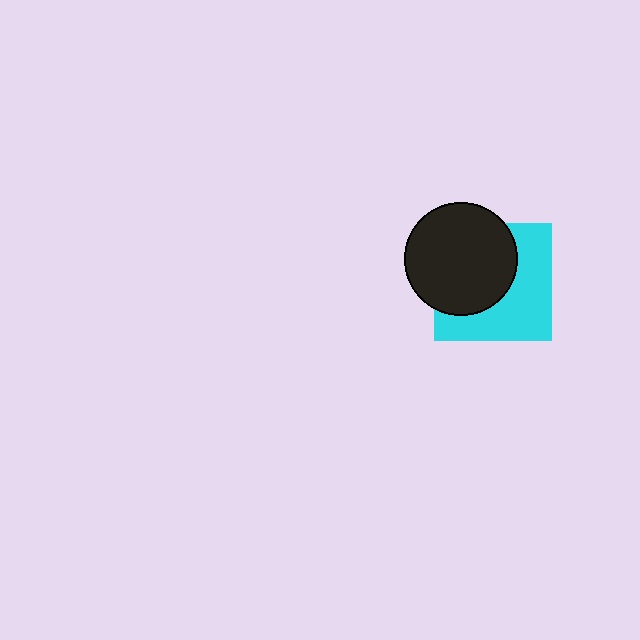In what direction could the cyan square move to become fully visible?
The cyan square could move toward the lower-right. That would shift it out from behind the black circle entirely.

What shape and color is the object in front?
The object in front is a black circle.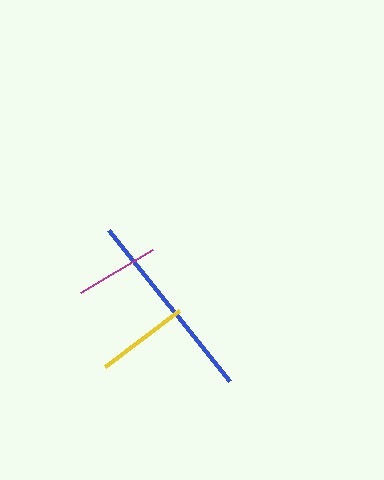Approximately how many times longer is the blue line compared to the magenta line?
The blue line is approximately 2.3 times the length of the magenta line.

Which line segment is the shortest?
The magenta line is the shortest at approximately 84 pixels.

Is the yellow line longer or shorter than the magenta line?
The yellow line is longer than the magenta line.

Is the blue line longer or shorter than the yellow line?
The blue line is longer than the yellow line.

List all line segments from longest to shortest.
From longest to shortest: blue, yellow, magenta.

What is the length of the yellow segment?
The yellow segment is approximately 93 pixels long.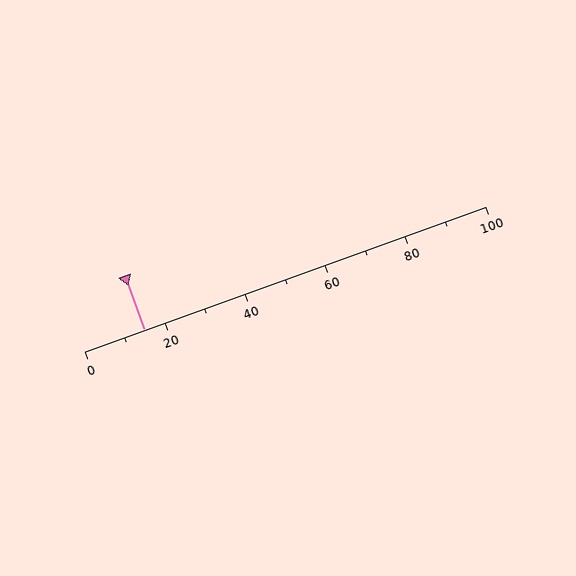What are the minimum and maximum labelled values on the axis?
The axis runs from 0 to 100.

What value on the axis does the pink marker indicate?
The marker indicates approximately 15.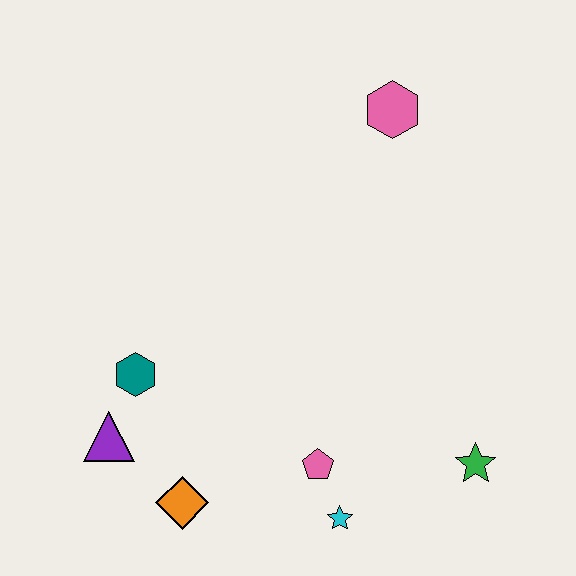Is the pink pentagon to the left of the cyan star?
Yes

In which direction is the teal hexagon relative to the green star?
The teal hexagon is to the left of the green star.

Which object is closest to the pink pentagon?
The cyan star is closest to the pink pentagon.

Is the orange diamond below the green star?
Yes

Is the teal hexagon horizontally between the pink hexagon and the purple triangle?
Yes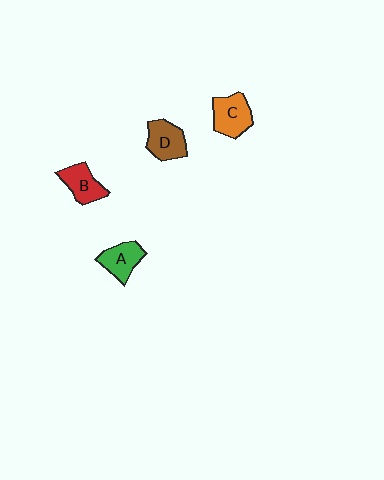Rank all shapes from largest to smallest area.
From largest to smallest: C (orange), D (brown), A (green), B (red).